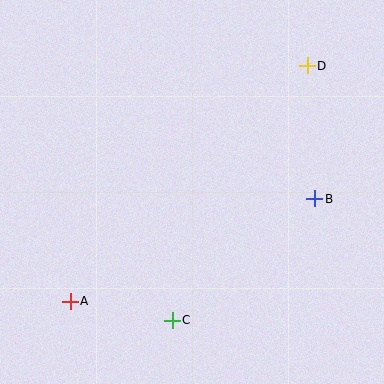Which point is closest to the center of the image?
Point B at (315, 199) is closest to the center.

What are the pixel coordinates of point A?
Point A is at (70, 301).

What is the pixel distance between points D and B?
The distance between D and B is 133 pixels.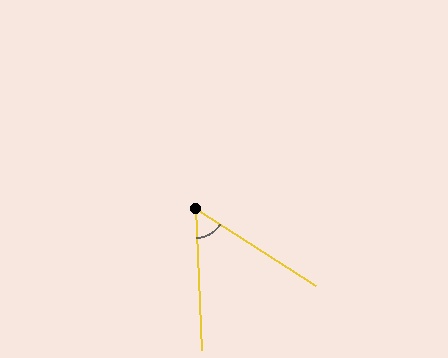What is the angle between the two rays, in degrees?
Approximately 55 degrees.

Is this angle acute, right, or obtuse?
It is acute.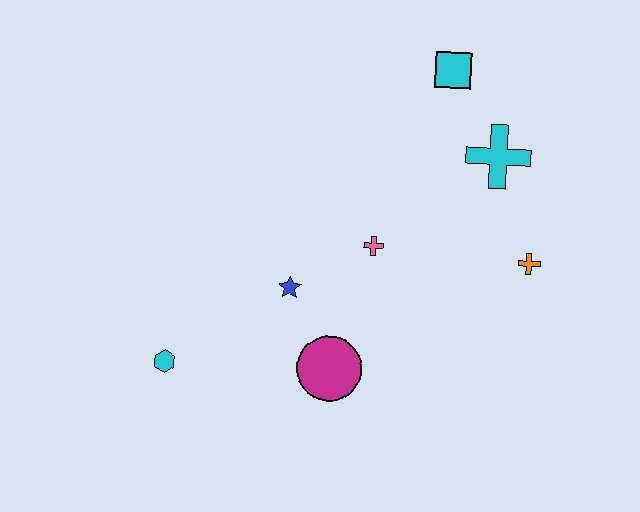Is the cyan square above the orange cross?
Yes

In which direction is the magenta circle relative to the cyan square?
The magenta circle is below the cyan square.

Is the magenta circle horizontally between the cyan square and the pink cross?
No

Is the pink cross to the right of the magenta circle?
Yes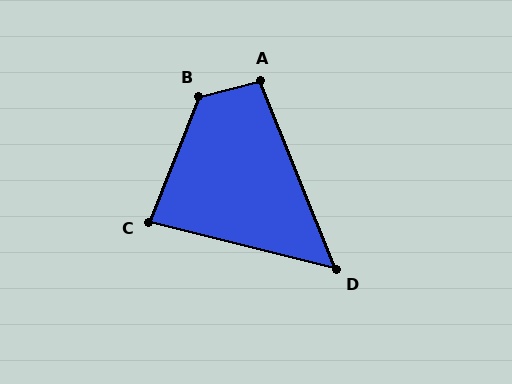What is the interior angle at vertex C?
Approximately 83 degrees (acute).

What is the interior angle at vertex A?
Approximately 97 degrees (obtuse).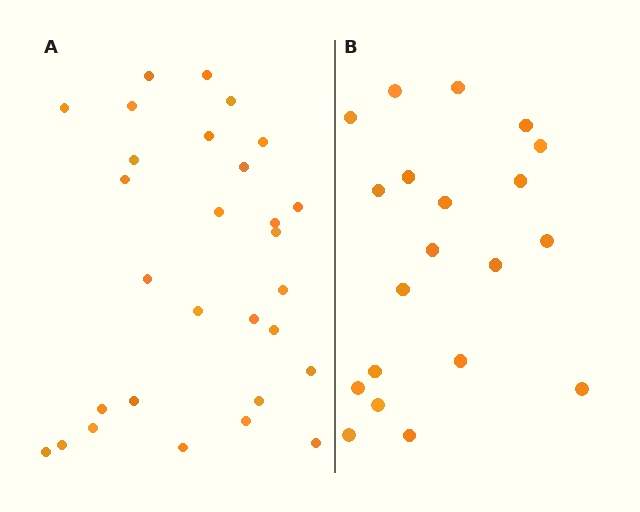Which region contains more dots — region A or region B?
Region A (the left region) has more dots.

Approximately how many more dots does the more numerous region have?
Region A has roughly 8 or so more dots than region B.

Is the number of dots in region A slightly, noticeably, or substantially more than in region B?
Region A has substantially more. The ratio is roughly 1.4 to 1.